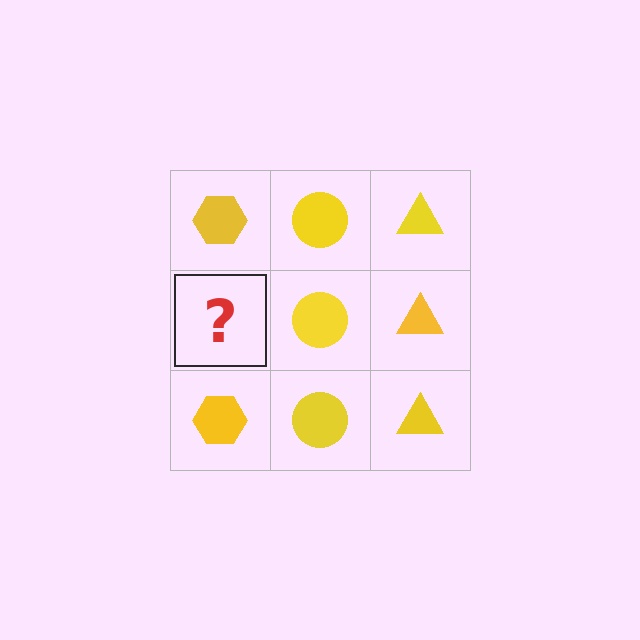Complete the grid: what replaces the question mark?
The question mark should be replaced with a yellow hexagon.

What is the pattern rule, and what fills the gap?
The rule is that each column has a consistent shape. The gap should be filled with a yellow hexagon.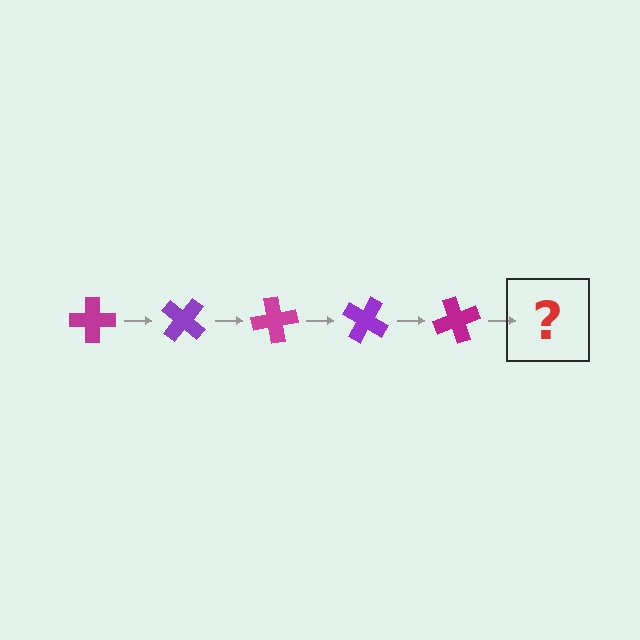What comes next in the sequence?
The next element should be a purple cross, rotated 200 degrees from the start.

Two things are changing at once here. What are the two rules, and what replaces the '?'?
The two rules are that it rotates 40 degrees each step and the color cycles through magenta and purple. The '?' should be a purple cross, rotated 200 degrees from the start.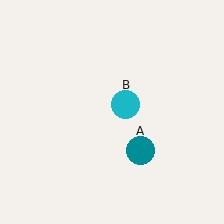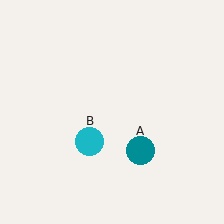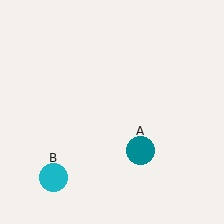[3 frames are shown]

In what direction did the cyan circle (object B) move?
The cyan circle (object B) moved down and to the left.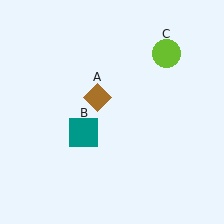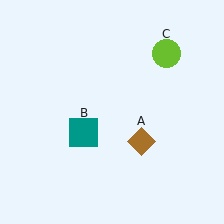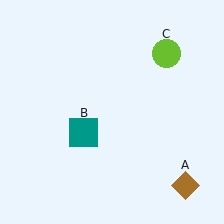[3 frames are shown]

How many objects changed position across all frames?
1 object changed position: brown diamond (object A).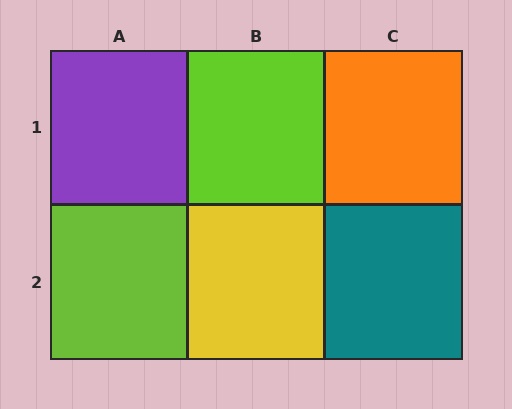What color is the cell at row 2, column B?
Yellow.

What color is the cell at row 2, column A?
Lime.